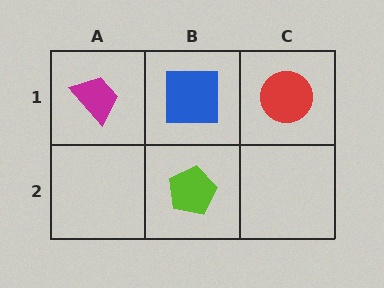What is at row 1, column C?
A red circle.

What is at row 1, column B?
A blue square.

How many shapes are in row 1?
3 shapes.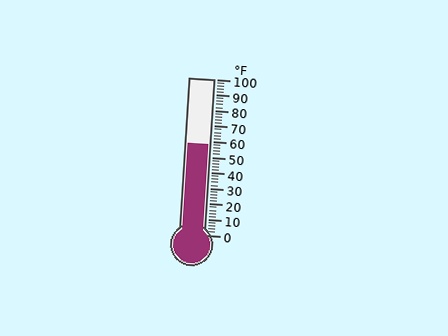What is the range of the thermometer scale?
The thermometer scale ranges from 0°F to 100°F.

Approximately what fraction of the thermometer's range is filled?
The thermometer is filled to approximately 60% of its range.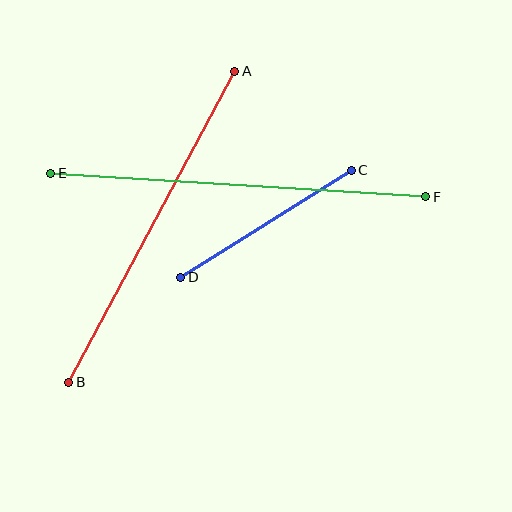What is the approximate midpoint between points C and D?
The midpoint is at approximately (266, 224) pixels.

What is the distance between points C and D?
The distance is approximately 201 pixels.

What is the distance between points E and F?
The distance is approximately 376 pixels.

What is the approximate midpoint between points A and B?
The midpoint is at approximately (152, 227) pixels.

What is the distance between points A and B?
The distance is approximately 352 pixels.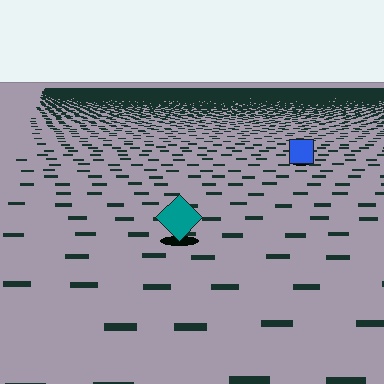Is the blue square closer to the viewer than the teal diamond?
No. The teal diamond is closer — you can tell from the texture gradient: the ground texture is coarser near it.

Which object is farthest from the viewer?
The blue square is farthest from the viewer. It appears smaller and the ground texture around it is denser.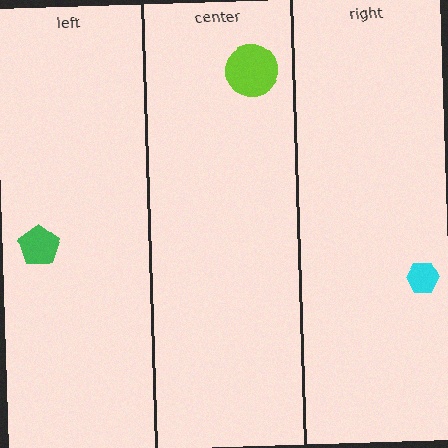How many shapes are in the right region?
1.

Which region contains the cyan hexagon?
The right region.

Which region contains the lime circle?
The center region.